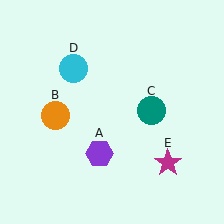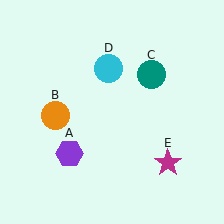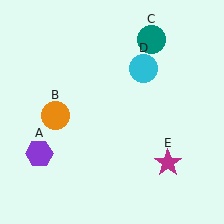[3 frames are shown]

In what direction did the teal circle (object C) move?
The teal circle (object C) moved up.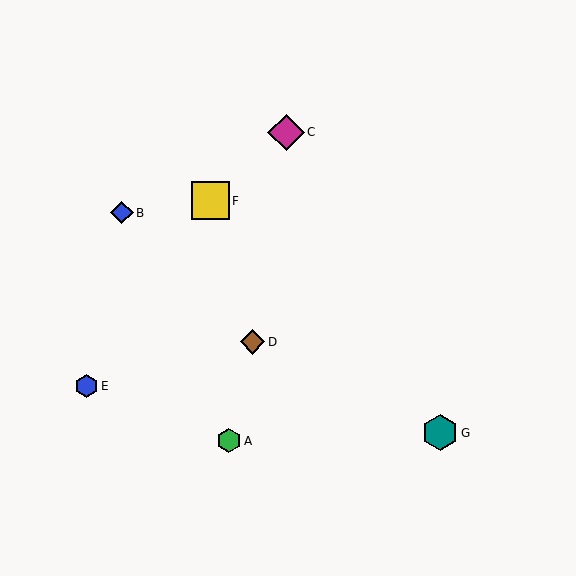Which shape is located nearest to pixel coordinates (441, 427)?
The teal hexagon (labeled G) at (440, 433) is nearest to that location.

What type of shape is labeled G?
Shape G is a teal hexagon.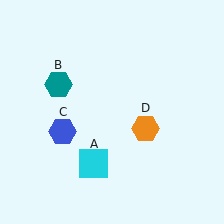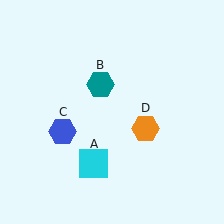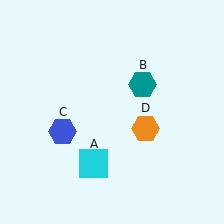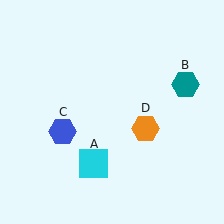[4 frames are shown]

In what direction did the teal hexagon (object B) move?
The teal hexagon (object B) moved right.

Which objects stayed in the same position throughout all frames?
Cyan square (object A) and blue hexagon (object C) and orange hexagon (object D) remained stationary.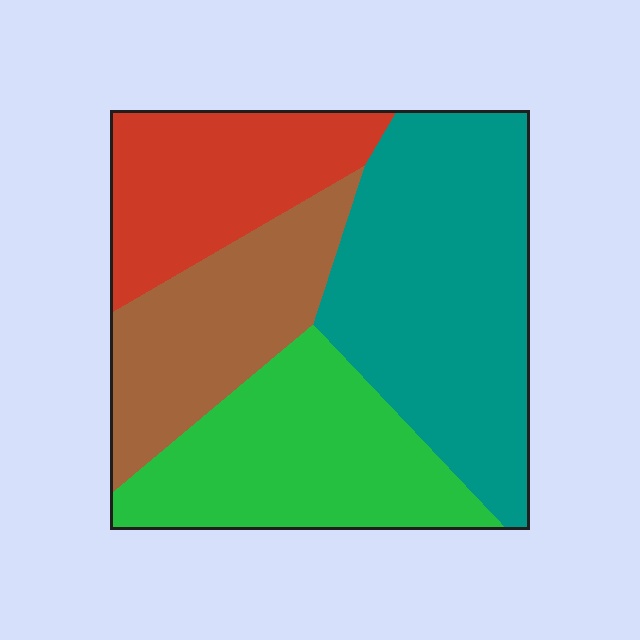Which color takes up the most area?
Teal, at roughly 35%.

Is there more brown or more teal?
Teal.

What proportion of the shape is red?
Red covers about 20% of the shape.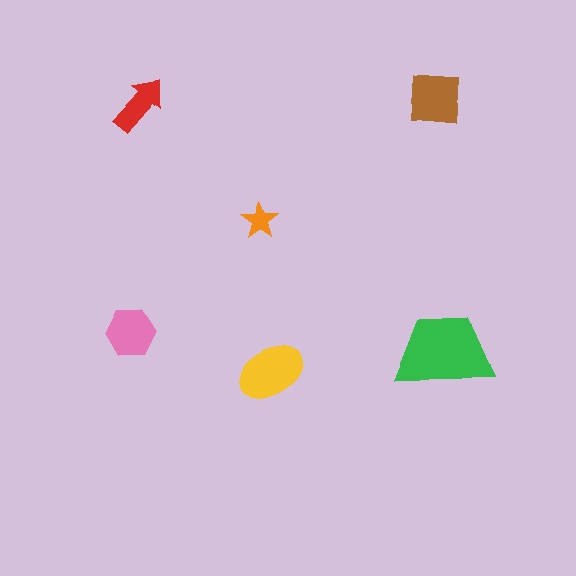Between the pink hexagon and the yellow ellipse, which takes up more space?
The yellow ellipse.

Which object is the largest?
The green trapezoid.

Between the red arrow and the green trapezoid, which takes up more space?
The green trapezoid.